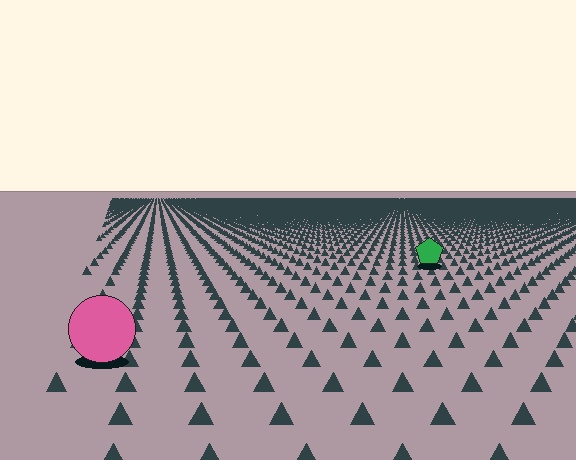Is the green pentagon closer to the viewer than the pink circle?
No. The pink circle is closer — you can tell from the texture gradient: the ground texture is coarser near it.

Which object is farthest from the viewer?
The green pentagon is farthest from the viewer. It appears smaller and the ground texture around it is denser.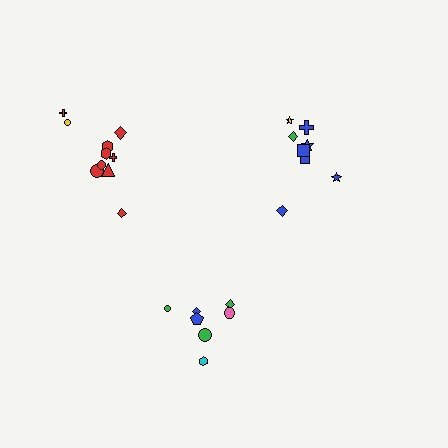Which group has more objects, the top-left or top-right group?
The top-left group.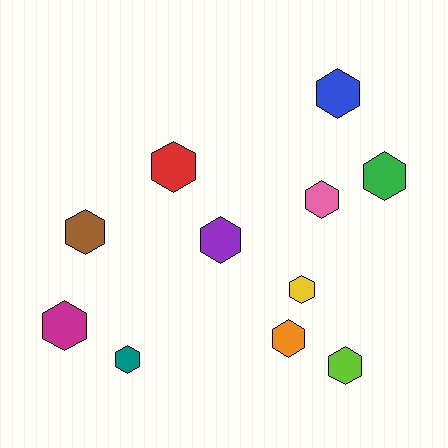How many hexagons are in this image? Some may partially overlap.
There are 11 hexagons.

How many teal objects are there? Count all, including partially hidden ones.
There is 1 teal object.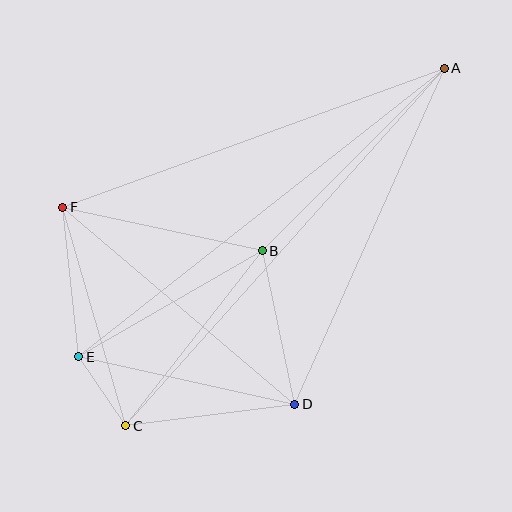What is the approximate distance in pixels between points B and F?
The distance between B and F is approximately 204 pixels.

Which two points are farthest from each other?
Points A and C are farthest from each other.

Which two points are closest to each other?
Points C and E are closest to each other.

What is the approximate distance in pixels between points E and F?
The distance between E and F is approximately 150 pixels.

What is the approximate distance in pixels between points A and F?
The distance between A and F is approximately 406 pixels.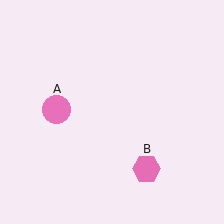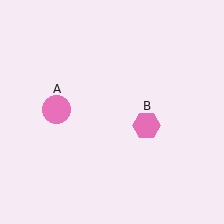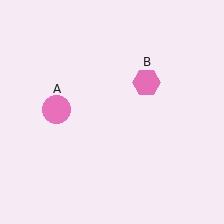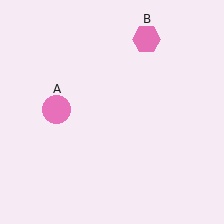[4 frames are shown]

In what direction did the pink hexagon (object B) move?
The pink hexagon (object B) moved up.